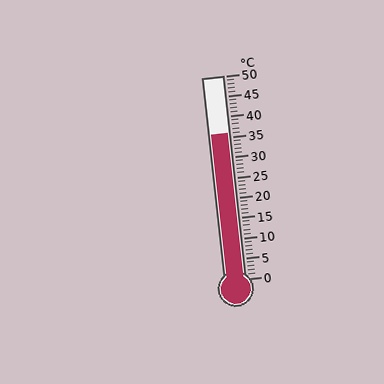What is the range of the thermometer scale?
The thermometer scale ranges from 0°C to 50°C.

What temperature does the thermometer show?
The thermometer shows approximately 36°C.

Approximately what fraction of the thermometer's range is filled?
The thermometer is filled to approximately 70% of its range.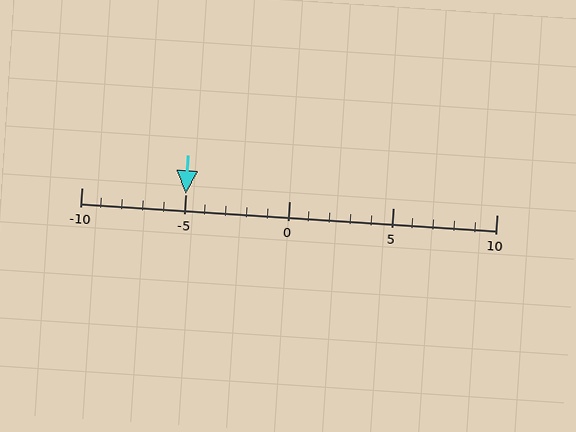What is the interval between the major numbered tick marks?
The major tick marks are spaced 5 units apart.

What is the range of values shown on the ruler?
The ruler shows values from -10 to 10.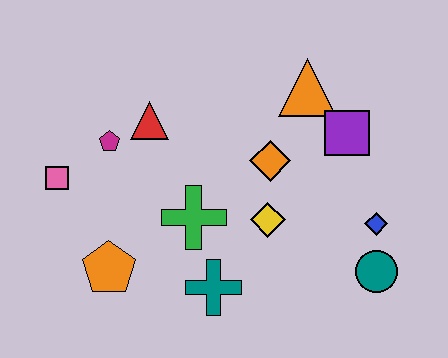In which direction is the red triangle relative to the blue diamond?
The red triangle is to the left of the blue diamond.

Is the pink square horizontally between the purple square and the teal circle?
No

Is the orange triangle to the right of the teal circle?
No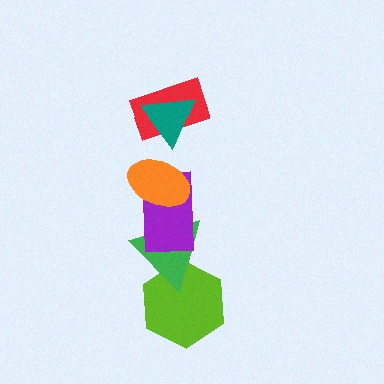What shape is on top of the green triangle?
The purple rectangle is on top of the green triangle.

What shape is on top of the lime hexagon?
The green triangle is on top of the lime hexagon.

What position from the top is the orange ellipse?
The orange ellipse is 3rd from the top.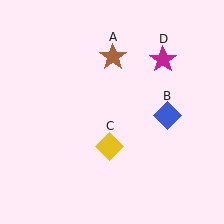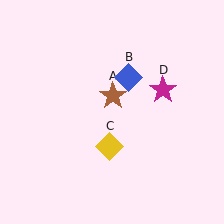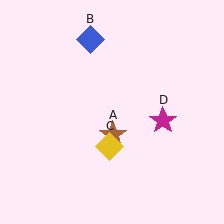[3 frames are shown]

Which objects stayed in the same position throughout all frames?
Yellow diamond (object C) remained stationary.